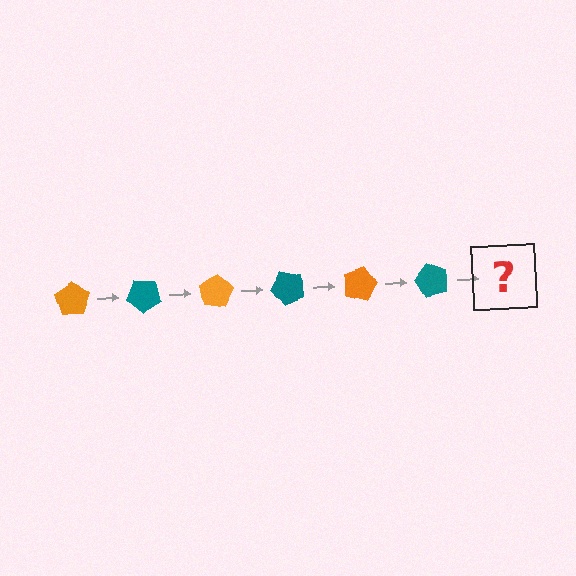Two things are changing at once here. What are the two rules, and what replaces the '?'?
The two rules are that it rotates 40 degrees each step and the color cycles through orange and teal. The '?' should be an orange pentagon, rotated 240 degrees from the start.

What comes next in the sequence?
The next element should be an orange pentagon, rotated 240 degrees from the start.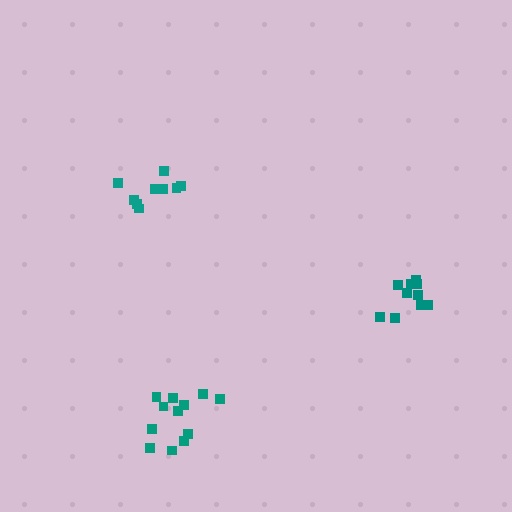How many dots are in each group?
Group 1: 10 dots, Group 2: 12 dots, Group 3: 9 dots (31 total).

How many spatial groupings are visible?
There are 3 spatial groupings.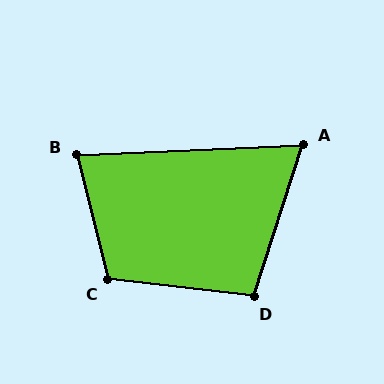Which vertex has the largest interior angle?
C, at approximately 111 degrees.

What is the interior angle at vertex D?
Approximately 101 degrees (obtuse).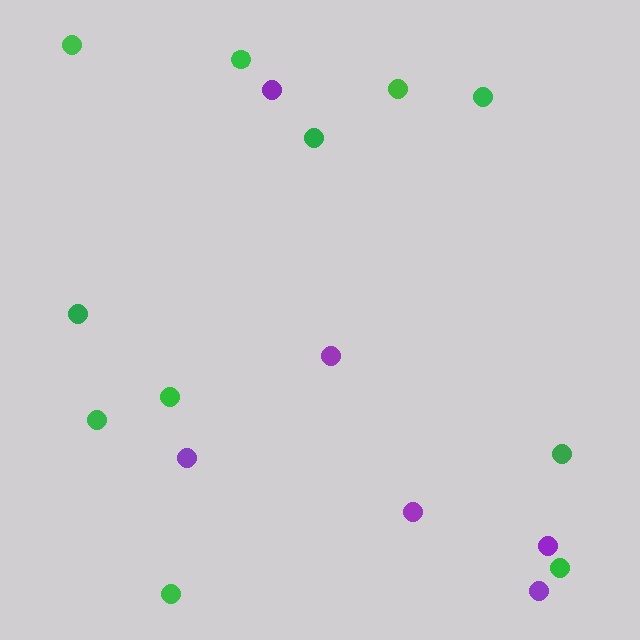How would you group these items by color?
There are 2 groups: one group of green circles (11) and one group of purple circles (6).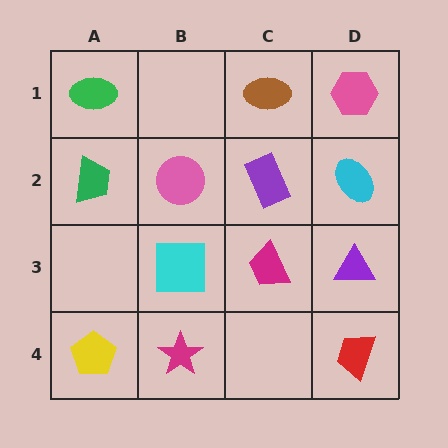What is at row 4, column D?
A red trapezoid.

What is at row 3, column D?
A purple triangle.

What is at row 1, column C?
A brown ellipse.